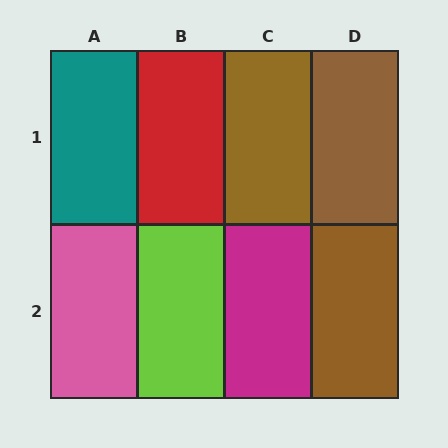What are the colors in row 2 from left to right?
Pink, lime, magenta, brown.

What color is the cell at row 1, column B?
Red.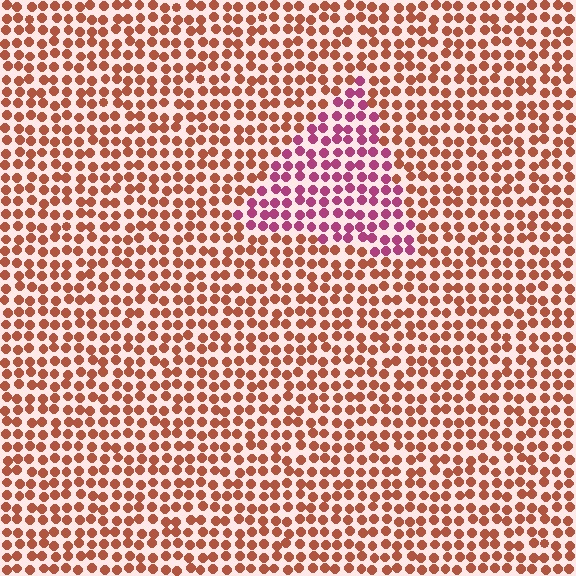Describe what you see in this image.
The image is filled with small brown elements in a uniform arrangement. A triangle-shaped region is visible where the elements are tinted to a slightly different hue, forming a subtle color boundary.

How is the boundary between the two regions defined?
The boundary is defined purely by a slight shift in hue (about 46 degrees). Spacing, size, and orientation are identical on both sides.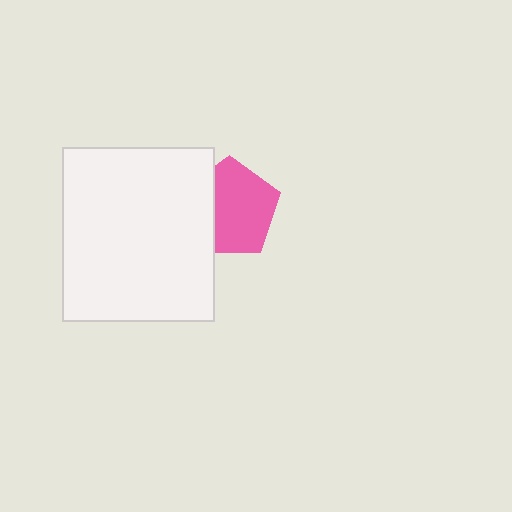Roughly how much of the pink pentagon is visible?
Most of it is visible (roughly 69%).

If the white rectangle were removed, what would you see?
You would see the complete pink pentagon.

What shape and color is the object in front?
The object in front is a white rectangle.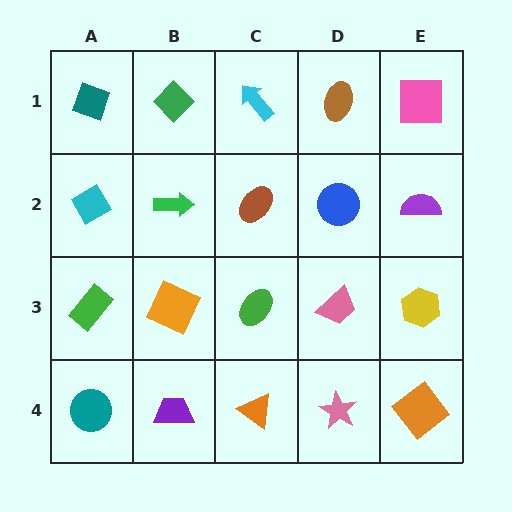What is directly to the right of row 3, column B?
A green ellipse.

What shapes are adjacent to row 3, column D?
A blue circle (row 2, column D), a pink star (row 4, column D), a green ellipse (row 3, column C), a yellow hexagon (row 3, column E).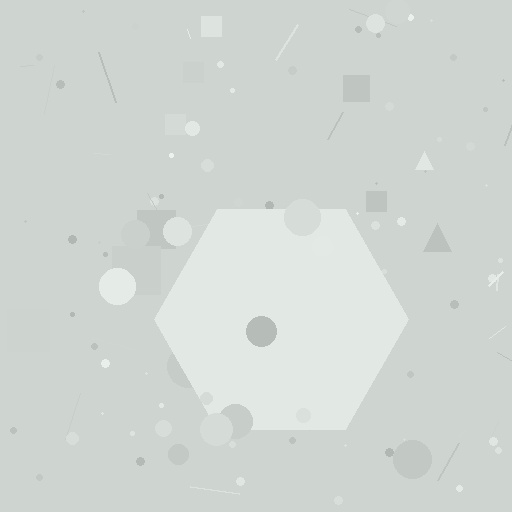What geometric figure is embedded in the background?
A hexagon is embedded in the background.